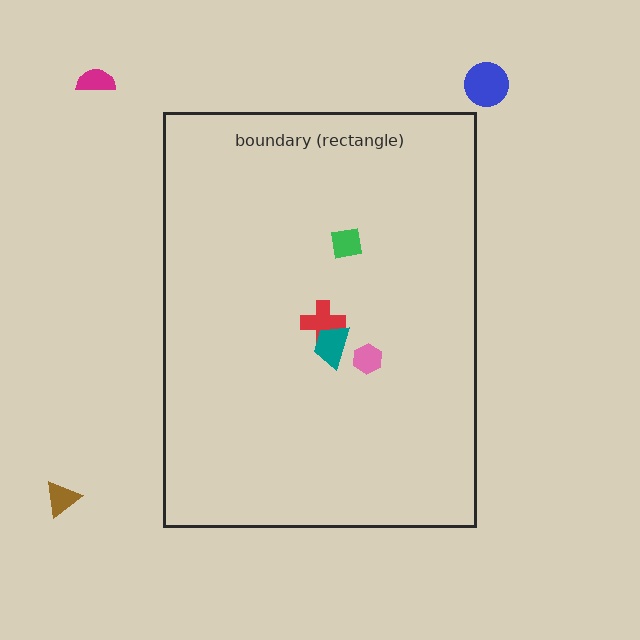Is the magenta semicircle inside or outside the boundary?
Outside.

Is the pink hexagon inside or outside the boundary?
Inside.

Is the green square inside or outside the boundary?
Inside.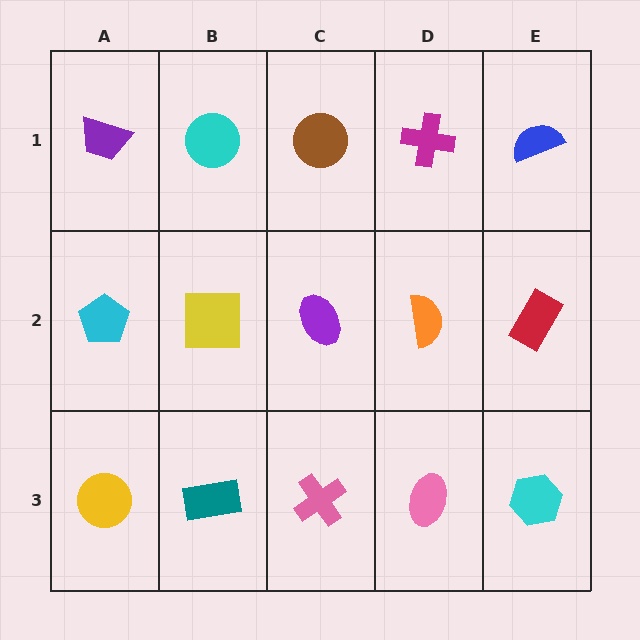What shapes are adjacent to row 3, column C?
A purple ellipse (row 2, column C), a teal rectangle (row 3, column B), a pink ellipse (row 3, column D).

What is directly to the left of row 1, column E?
A magenta cross.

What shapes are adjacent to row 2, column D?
A magenta cross (row 1, column D), a pink ellipse (row 3, column D), a purple ellipse (row 2, column C), a red rectangle (row 2, column E).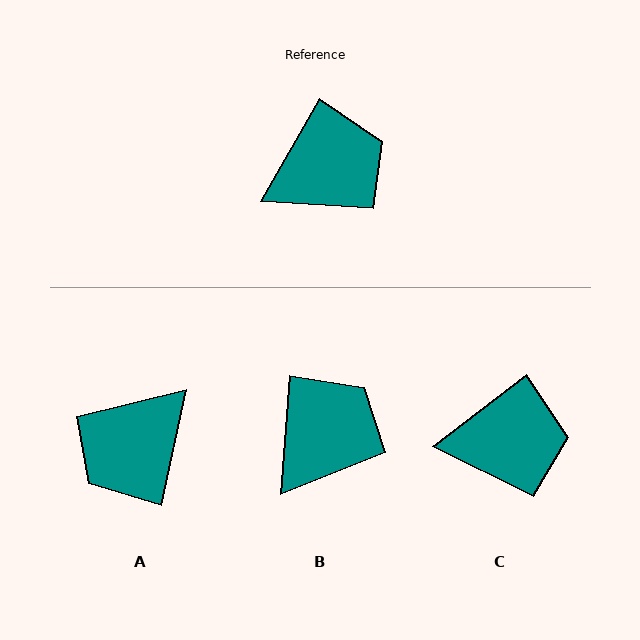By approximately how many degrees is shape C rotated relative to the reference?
Approximately 23 degrees clockwise.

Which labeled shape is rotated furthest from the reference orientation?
A, about 162 degrees away.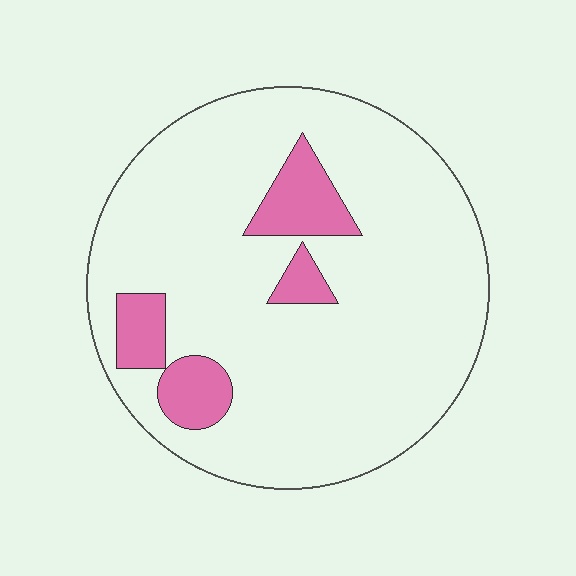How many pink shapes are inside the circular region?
4.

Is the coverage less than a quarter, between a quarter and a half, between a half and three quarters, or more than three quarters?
Less than a quarter.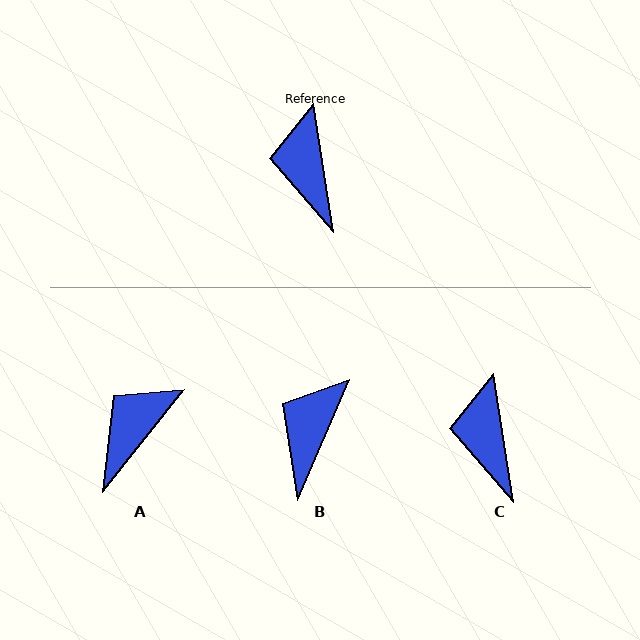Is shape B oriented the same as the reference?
No, it is off by about 32 degrees.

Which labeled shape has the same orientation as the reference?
C.